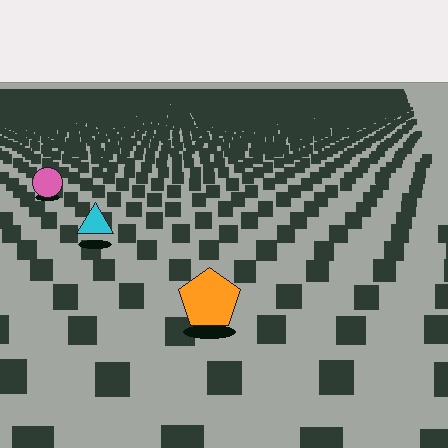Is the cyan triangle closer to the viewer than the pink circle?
Yes. The cyan triangle is closer — you can tell from the texture gradient: the ground texture is coarser near it.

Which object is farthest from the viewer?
The pink circle is farthest from the viewer. It appears smaller and the ground texture around it is denser.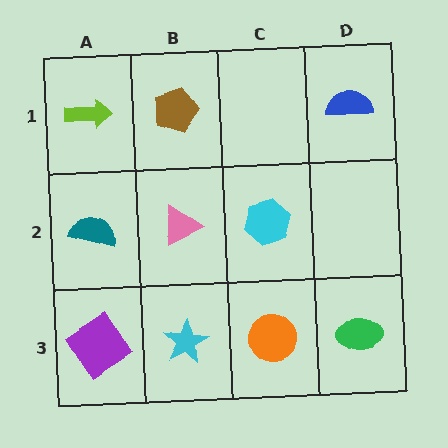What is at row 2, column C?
A cyan hexagon.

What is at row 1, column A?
A lime arrow.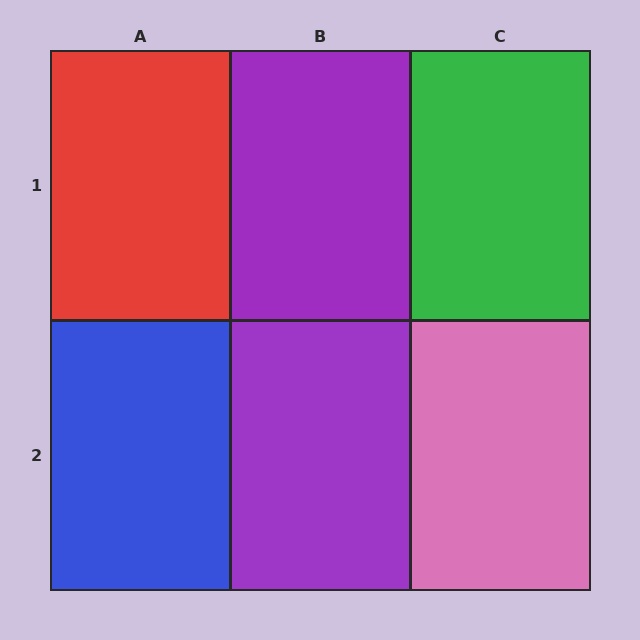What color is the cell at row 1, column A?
Red.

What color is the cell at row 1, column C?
Green.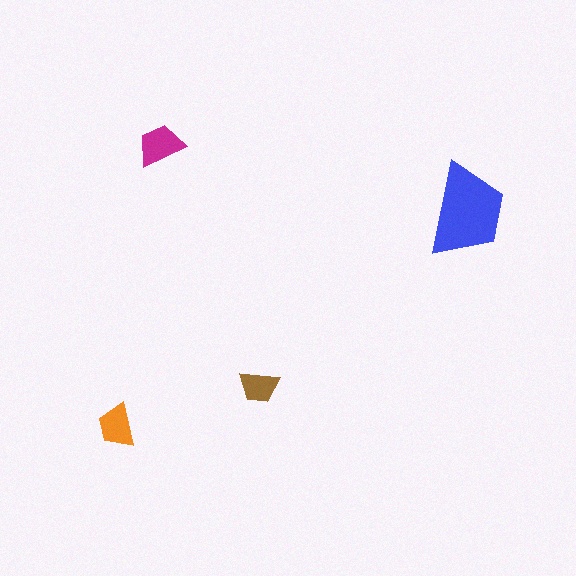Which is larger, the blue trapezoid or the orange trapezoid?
The blue one.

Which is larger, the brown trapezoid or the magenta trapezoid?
The magenta one.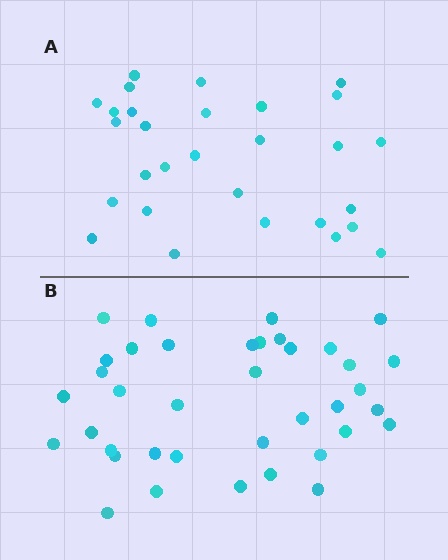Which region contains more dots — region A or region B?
Region B (the bottom region) has more dots.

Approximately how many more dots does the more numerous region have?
Region B has roughly 8 or so more dots than region A.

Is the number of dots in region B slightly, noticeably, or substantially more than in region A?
Region B has noticeably more, but not dramatically so. The ratio is roughly 1.3 to 1.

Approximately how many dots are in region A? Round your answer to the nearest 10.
About 30 dots. (The exact count is 29, which rounds to 30.)